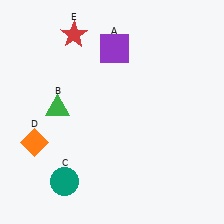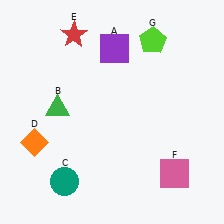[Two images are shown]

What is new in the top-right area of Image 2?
A lime pentagon (G) was added in the top-right area of Image 2.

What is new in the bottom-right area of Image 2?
A pink square (F) was added in the bottom-right area of Image 2.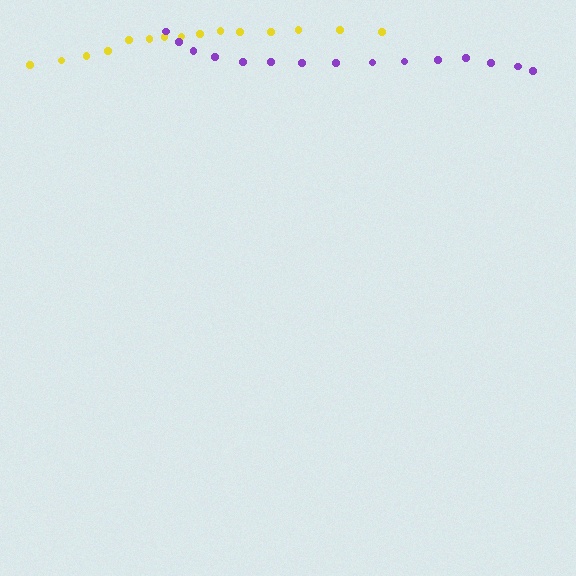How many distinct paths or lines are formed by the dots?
There are 2 distinct paths.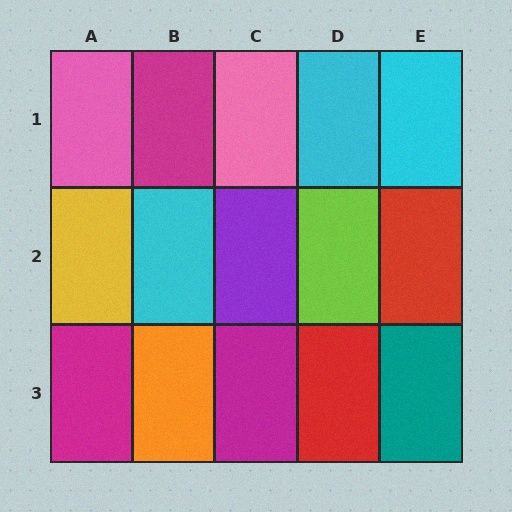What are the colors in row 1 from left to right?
Pink, magenta, pink, cyan, cyan.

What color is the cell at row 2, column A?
Yellow.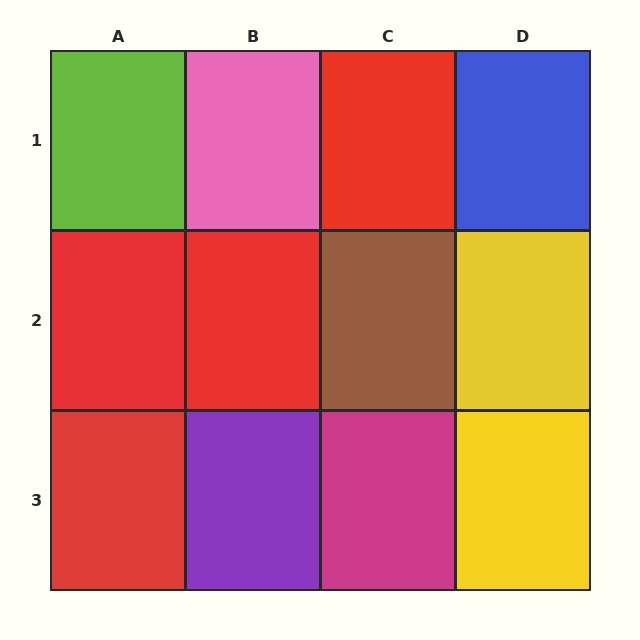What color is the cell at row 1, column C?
Red.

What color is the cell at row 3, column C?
Magenta.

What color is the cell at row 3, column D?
Yellow.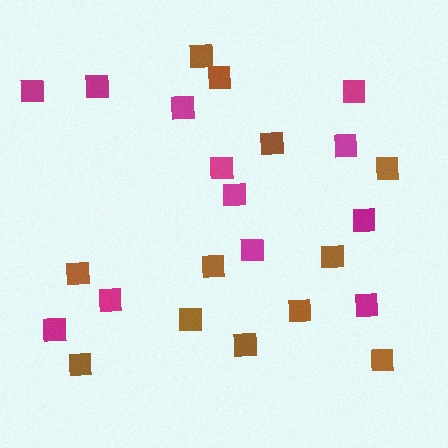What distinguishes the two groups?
There are 2 groups: one group of brown squares (12) and one group of magenta squares (12).